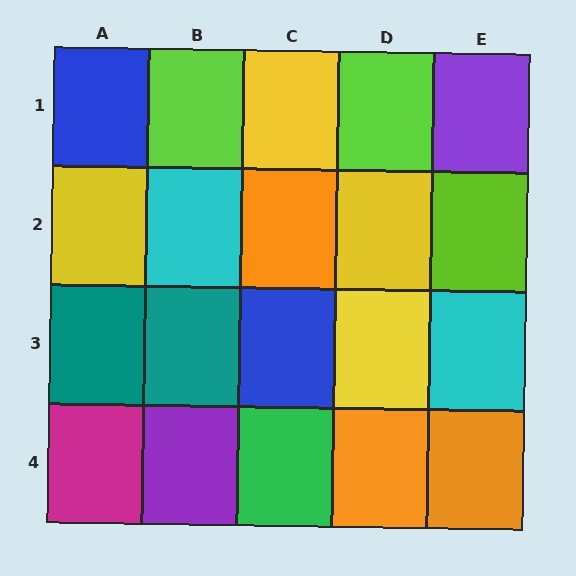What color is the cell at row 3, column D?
Yellow.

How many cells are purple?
2 cells are purple.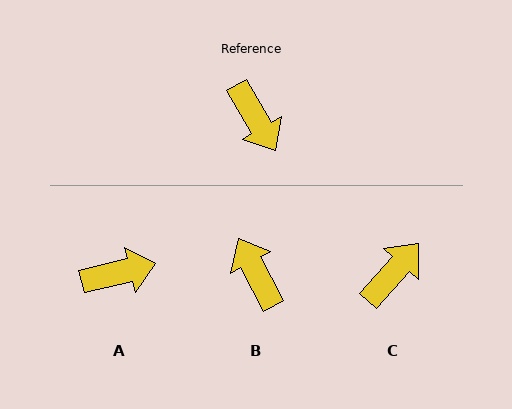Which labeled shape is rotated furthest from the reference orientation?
B, about 177 degrees away.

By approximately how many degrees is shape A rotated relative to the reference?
Approximately 73 degrees counter-clockwise.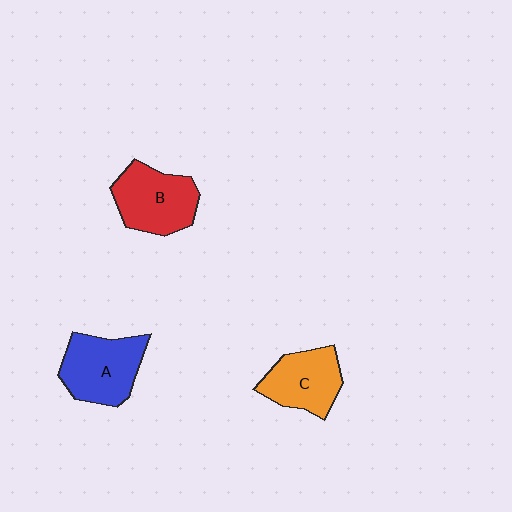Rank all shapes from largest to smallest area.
From largest to smallest: A (blue), B (red), C (orange).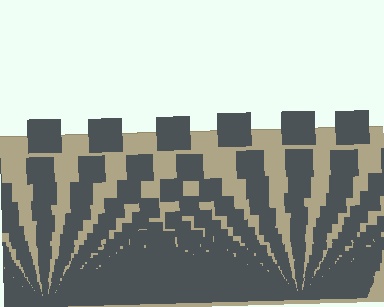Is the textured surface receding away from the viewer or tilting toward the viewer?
The surface appears to tilt toward the viewer. Texture elements get larger and sparser toward the top.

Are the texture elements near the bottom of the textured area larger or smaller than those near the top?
Smaller. The gradient is inverted — elements near the bottom are smaller and denser.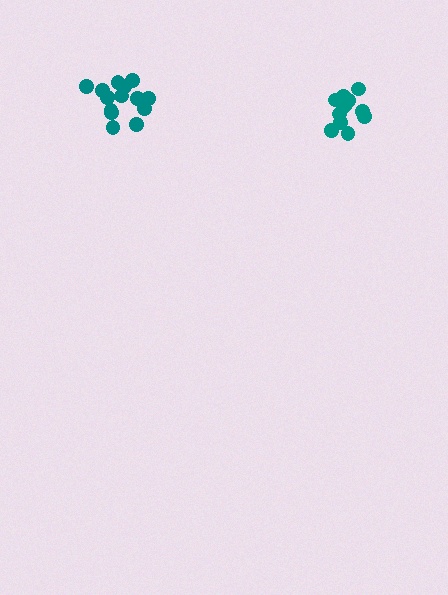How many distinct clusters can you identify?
There are 2 distinct clusters.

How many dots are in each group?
Group 1: 14 dots, Group 2: 15 dots (29 total).